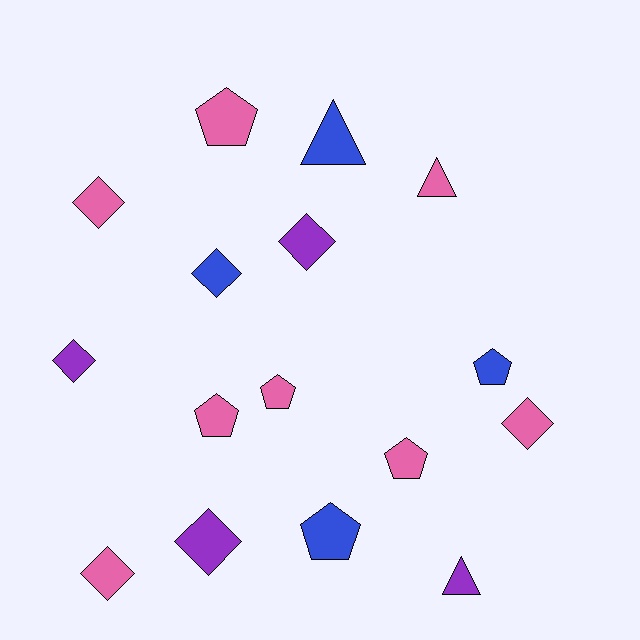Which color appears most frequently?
Pink, with 8 objects.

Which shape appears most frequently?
Diamond, with 7 objects.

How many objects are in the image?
There are 16 objects.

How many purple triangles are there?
There is 1 purple triangle.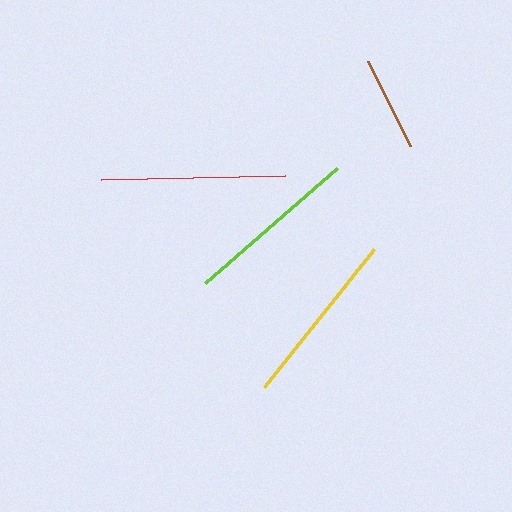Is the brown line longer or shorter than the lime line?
The lime line is longer than the brown line.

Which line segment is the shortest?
The brown line is the shortest at approximately 96 pixels.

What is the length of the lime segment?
The lime segment is approximately 175 pixels long.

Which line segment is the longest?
The red line is the longest at approximately 184 pixels.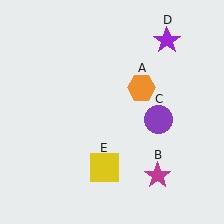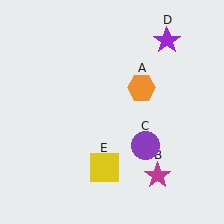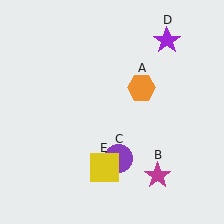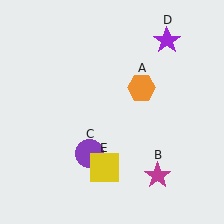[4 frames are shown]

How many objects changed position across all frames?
1 object changed position: purple circle (object C).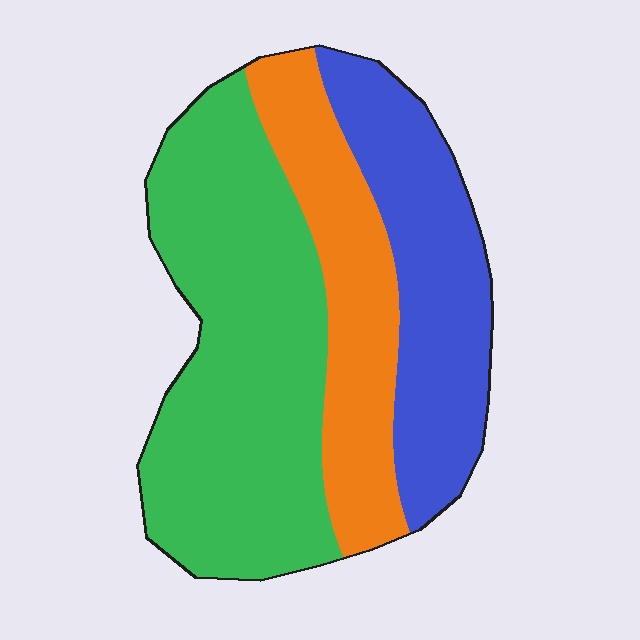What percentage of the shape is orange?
Orange covers about 25% of the shape.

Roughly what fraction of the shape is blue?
Blue covers about 25% of the shape.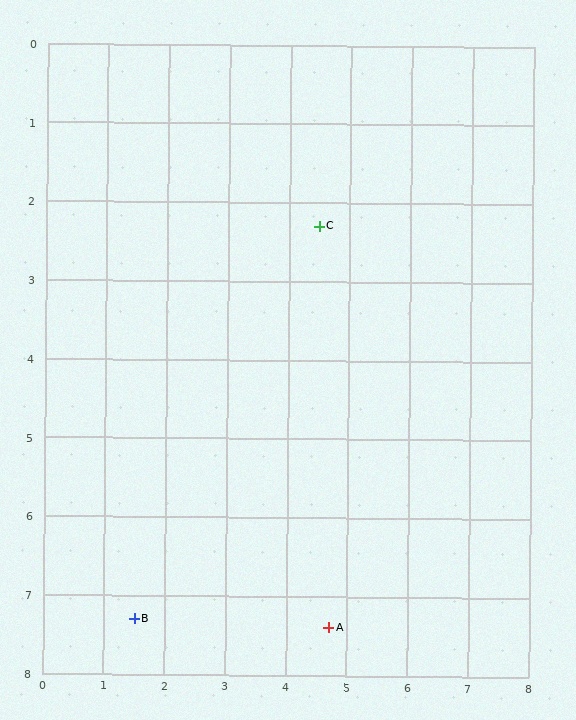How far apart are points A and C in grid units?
Points A and C are about 5.1 grid units apart.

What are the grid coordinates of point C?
Point C is at approximately (4.5, 2.3).